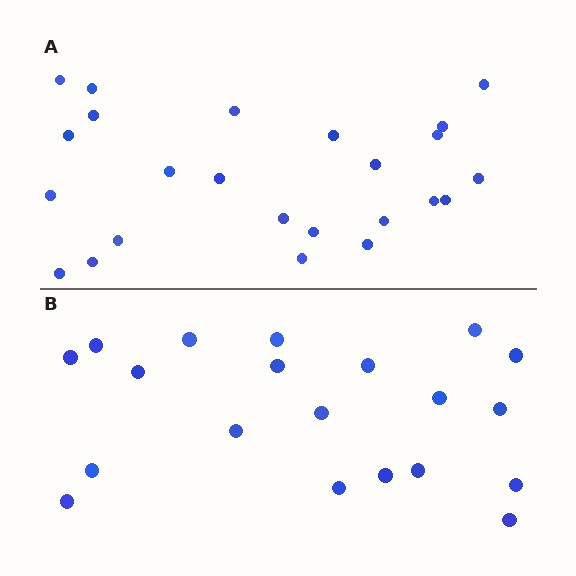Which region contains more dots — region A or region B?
Region A (the top region) has more dots.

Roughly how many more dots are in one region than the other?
Region A has about 4 more dots than region B.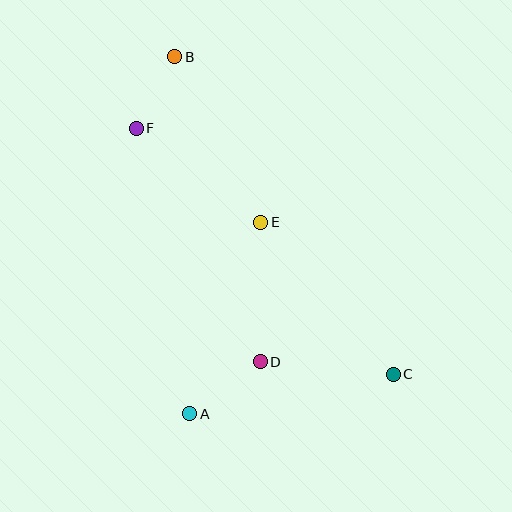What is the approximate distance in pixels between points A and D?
The distance between A and D is approximately 87 pixels.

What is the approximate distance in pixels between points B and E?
The distance between B and E is approximately 187 pixels.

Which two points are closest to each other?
Points B and F are closest to each other.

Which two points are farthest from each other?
Points B and C are farthest from each other.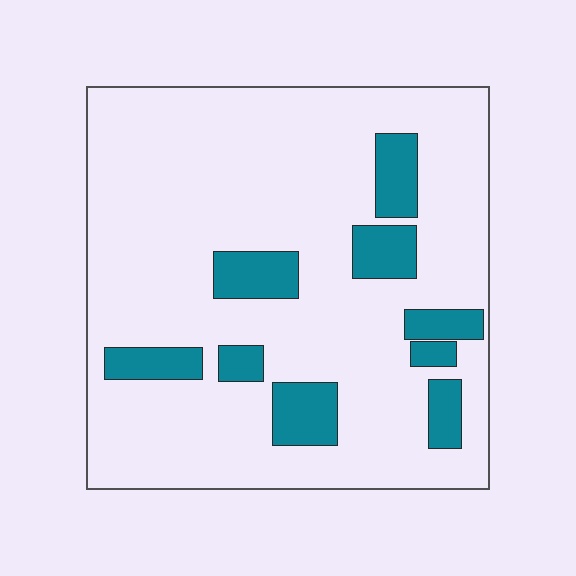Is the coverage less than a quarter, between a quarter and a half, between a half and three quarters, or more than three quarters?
Less than a quarter.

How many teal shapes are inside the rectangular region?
9.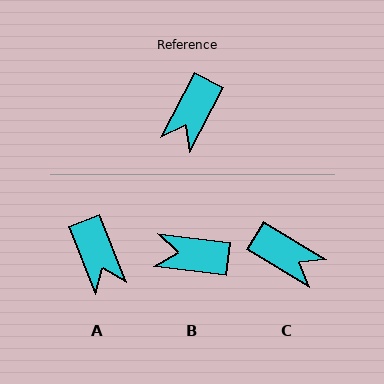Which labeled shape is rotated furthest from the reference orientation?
C, about 87 degrees away.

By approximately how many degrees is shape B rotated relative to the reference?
Approximately 69 degrees clockwise.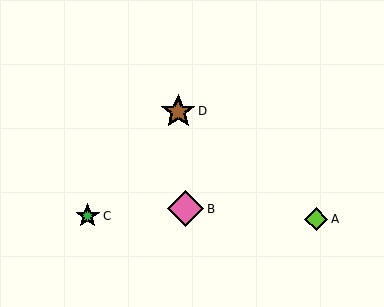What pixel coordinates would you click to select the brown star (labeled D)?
Click at (178, 111) to select the brown star D.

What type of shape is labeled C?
Shape C is a green star.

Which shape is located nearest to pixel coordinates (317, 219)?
The lime diamond (labeled A) at (316, 219) is nearest to that location.